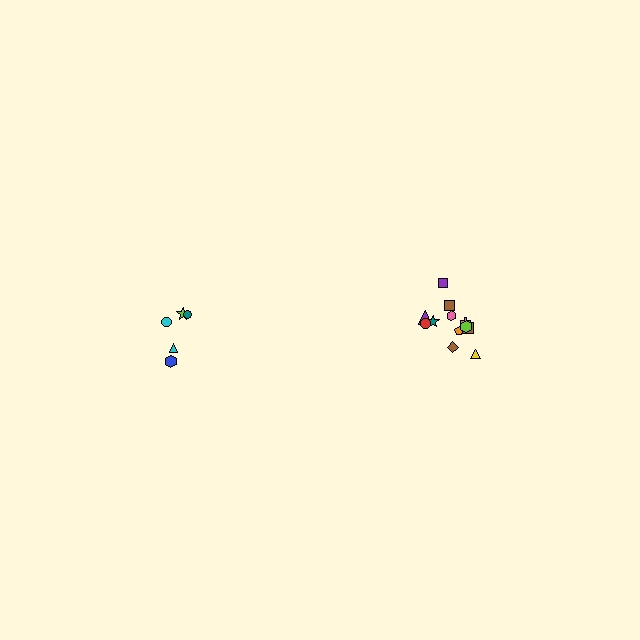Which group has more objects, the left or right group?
The right group.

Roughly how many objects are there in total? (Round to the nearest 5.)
Roughly 15 objects in total.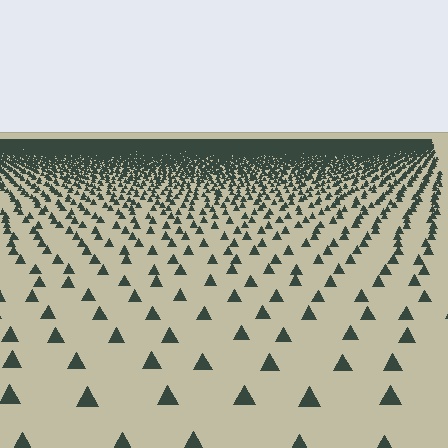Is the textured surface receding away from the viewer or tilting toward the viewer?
The surface is receding away from the viewer. Texture elements get smaller and denser toward the top.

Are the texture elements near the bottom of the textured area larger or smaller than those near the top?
Larger. Near the bottom, elements are closer to the viewer and appear at a bigger on-screen size.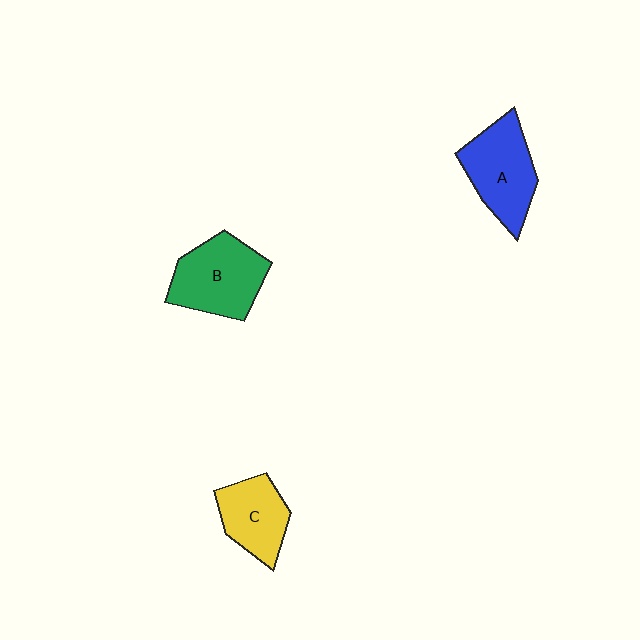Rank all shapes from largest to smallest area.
From largest to smallest: B (green), A (blue), C (yellow).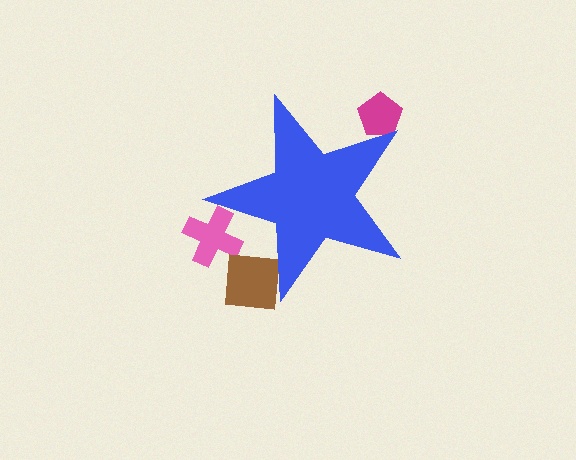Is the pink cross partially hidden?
Yes, the pink cross is partially hidden behind the blue star.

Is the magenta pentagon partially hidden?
Yes, the magenta pentagon is partially hidden behind the blue star.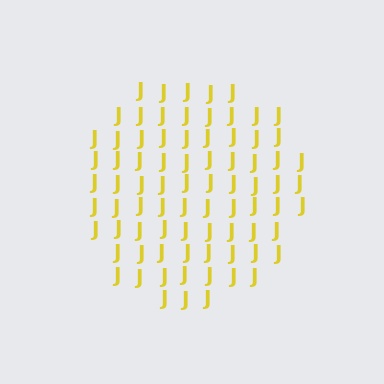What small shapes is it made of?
It is made of small letter J's.